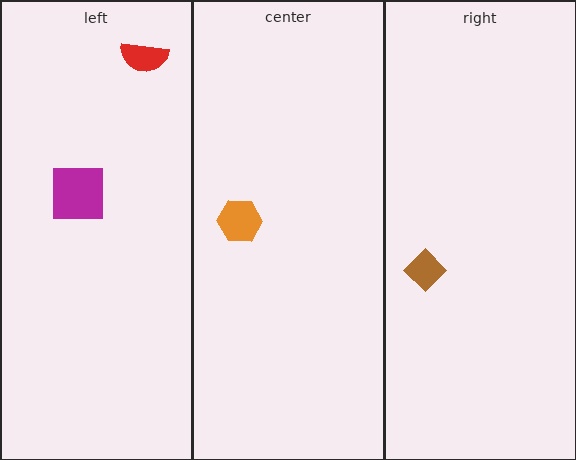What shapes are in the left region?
The red semicircle, the magenta square.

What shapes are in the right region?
The brown diamond.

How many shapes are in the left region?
2.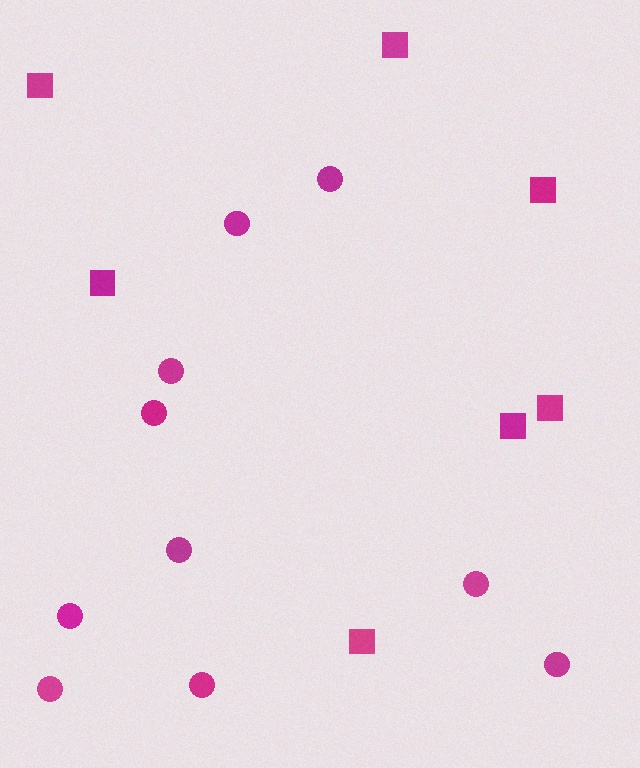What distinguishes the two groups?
There are 2 groups: one group of squares (7) and one group of circles (10).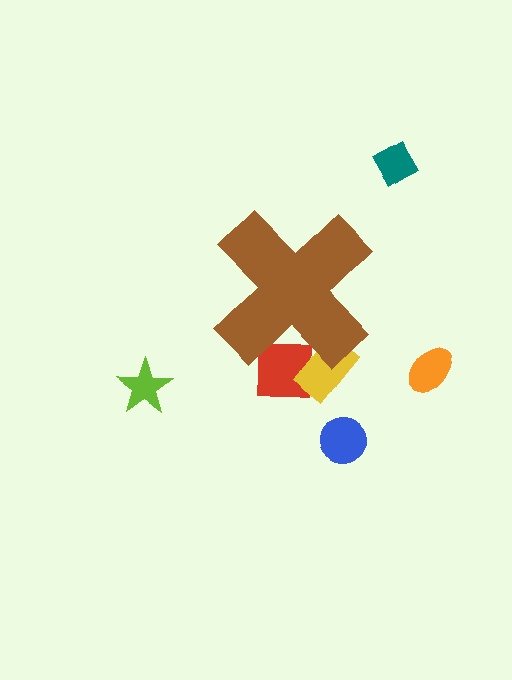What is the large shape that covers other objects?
A brown cross.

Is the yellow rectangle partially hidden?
Yes, the yellow rectangle is partially hidden behind the brown cross.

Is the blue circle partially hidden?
No, the blue circle is fully visible.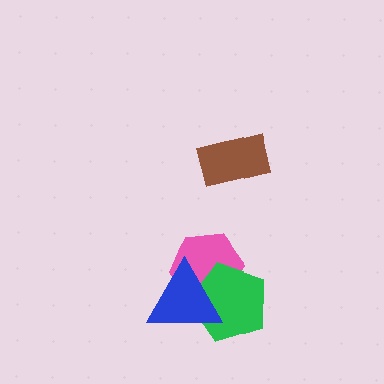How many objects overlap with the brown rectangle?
0 objects overlap with the brown rectangle.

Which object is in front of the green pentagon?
The blue triangle is in front of the green pentagon.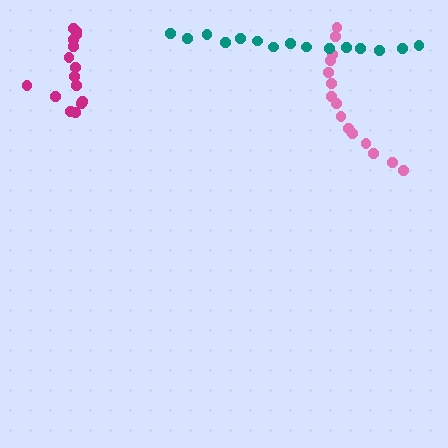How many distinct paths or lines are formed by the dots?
There are 3 distinct paths.